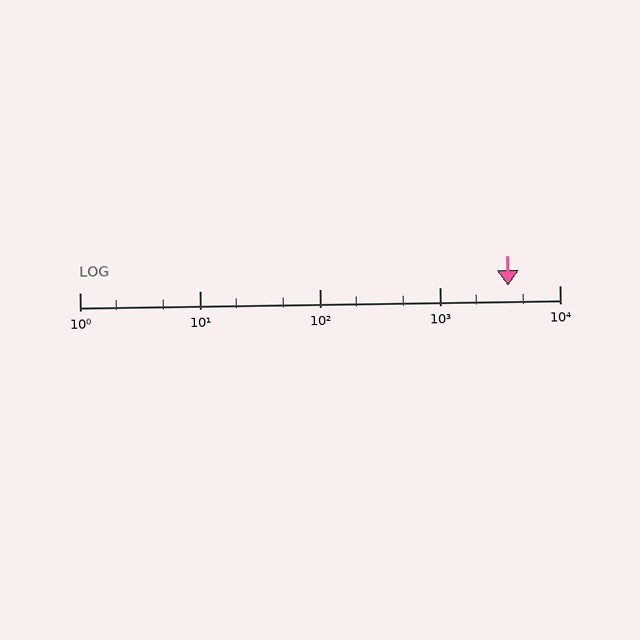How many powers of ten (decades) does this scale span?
The scale spans 4 decades, from 1 to 10000.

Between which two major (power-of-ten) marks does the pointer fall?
The pointer is between 1000 and 10000.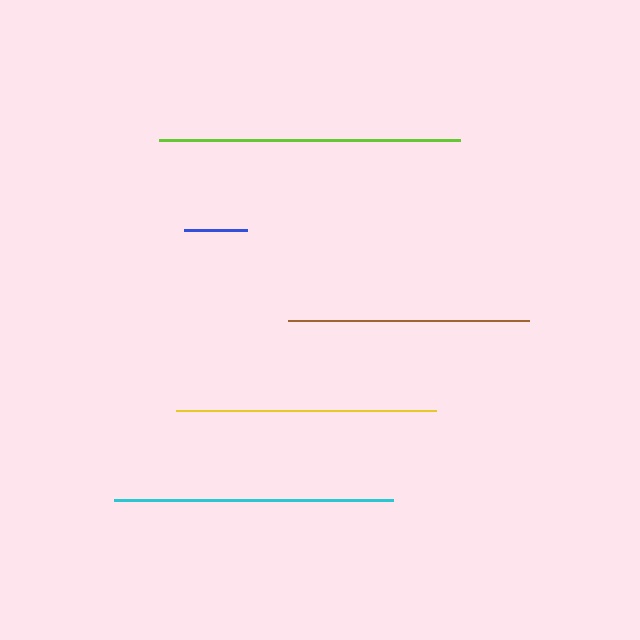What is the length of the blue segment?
The blue segment is approximately 63 pixels long.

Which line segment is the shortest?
The blue line is the shortest at approximately 63 pixels.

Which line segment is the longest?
The lime line is the longest at approximately 301 pixels.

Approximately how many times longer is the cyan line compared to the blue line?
The cyan line is approximately 4.4 times the length of the blue line.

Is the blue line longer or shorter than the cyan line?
The cyan line is longer than the blue line.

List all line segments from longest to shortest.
From longest to shortest: lime, cyan, yellow, brown, blue.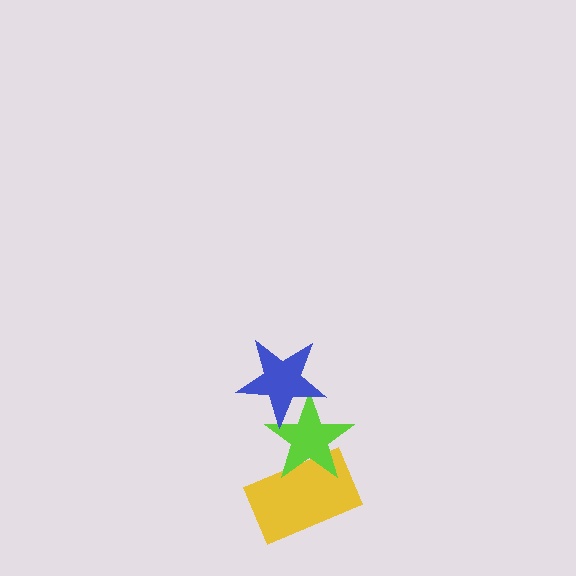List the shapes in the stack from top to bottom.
From top to bottom: the blue star, the lime star, the yellow rectangle.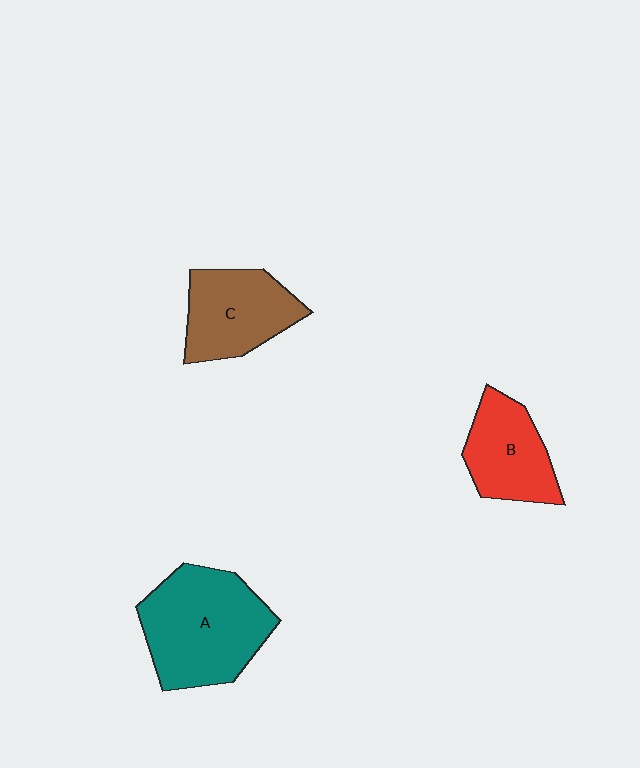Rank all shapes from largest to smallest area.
From largest to smallest: A (teal), C (brown), B (red).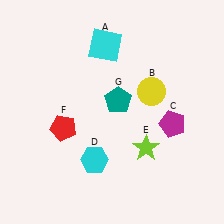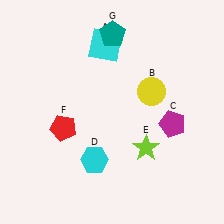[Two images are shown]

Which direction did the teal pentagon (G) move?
The teal pentagon (G) moved up.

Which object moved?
The teal pentagon (G) moved up.